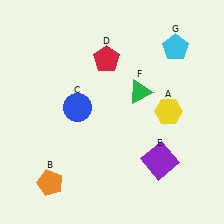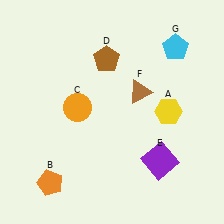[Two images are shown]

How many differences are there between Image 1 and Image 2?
There are 3 differences between the two images.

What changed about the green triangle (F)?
In Image 1, F is green. In Image 2, it changed to brown.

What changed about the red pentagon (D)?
In Image 1, D is red. In Image 2, it changed to brown.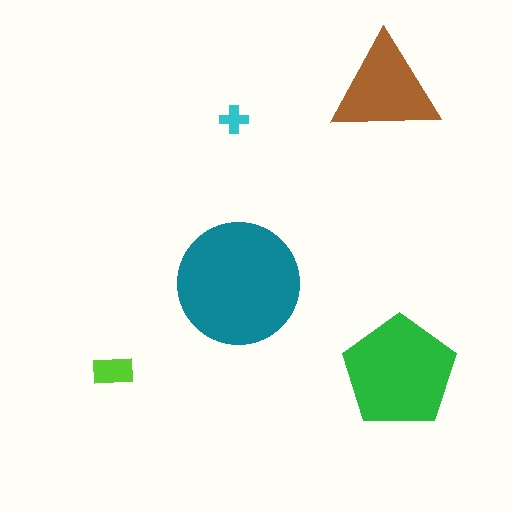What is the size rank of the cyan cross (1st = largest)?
5th.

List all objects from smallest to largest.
The cyan cross, the lime rectangle, the brown triangle, the green pentagon, the teal circle.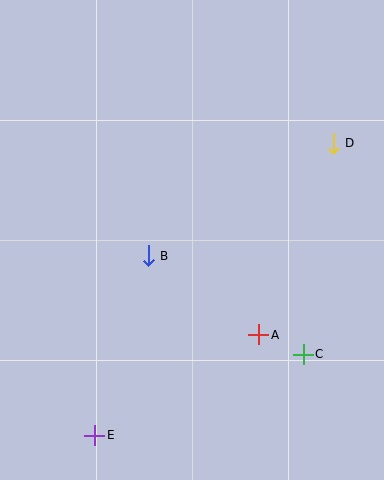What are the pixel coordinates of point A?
Point A is at (259, 335).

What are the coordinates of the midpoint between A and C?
The midpoint between A and C is at (281, 345).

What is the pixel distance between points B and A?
The distance between B and A is 136 pixels.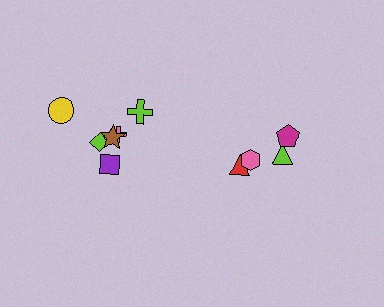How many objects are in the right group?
There are 4 objects.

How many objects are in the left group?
There are 6 objects.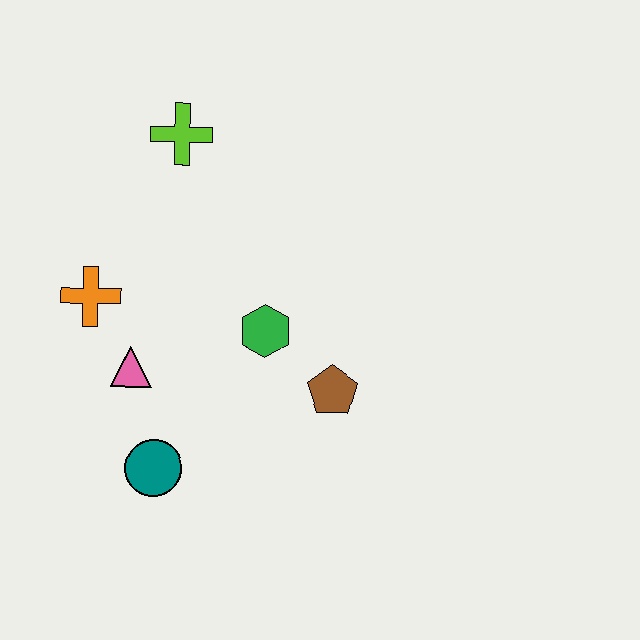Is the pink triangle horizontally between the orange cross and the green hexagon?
Yes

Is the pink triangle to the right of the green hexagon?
No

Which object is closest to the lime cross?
The orange cross is closest to the lime cross.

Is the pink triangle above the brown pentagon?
Yes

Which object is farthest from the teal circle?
The lime cross is farthest from the teal circle.